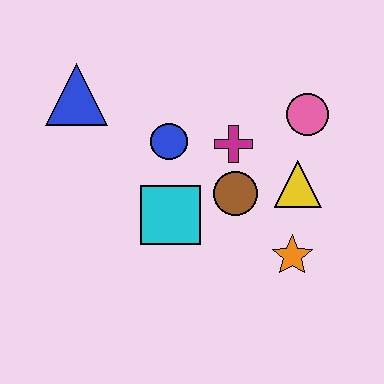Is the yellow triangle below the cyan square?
No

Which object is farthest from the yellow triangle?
The blue triangle is farthest from the yellow triangle.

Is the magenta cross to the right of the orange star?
No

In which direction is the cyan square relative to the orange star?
The cyan square is to the left of the orange star.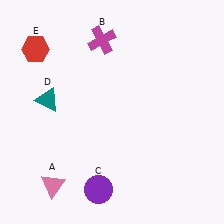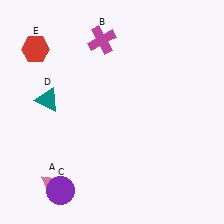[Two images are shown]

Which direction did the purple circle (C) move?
The purple circle (C) moved left.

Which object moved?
The purple circle (C) moved left.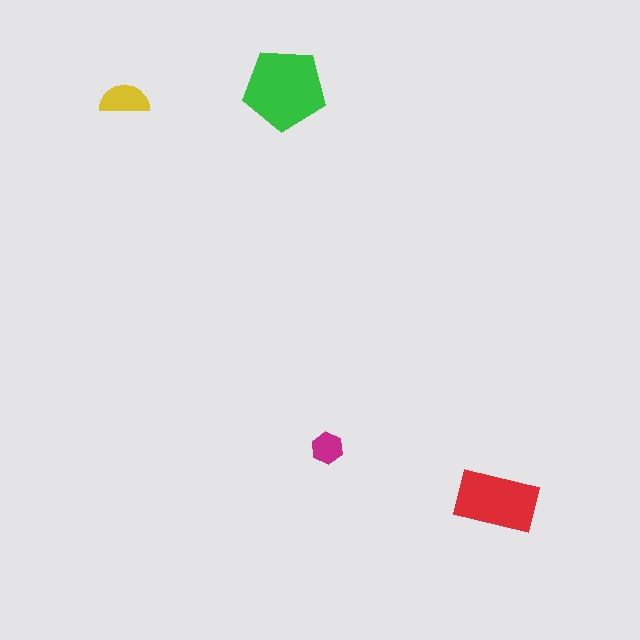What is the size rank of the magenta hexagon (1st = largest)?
4th.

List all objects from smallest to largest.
The magenta hexagon, the yellow semicircle, the red rectangle, the green pentagon.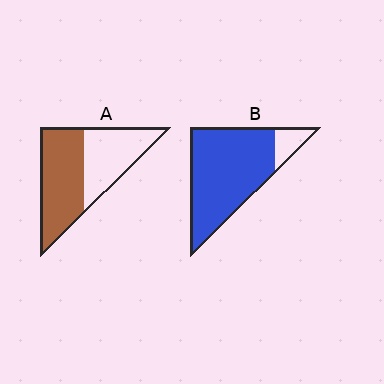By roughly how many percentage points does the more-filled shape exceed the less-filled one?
By roughly 30 percentage points (B over A).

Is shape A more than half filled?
Yes.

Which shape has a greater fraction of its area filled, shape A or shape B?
Shape B.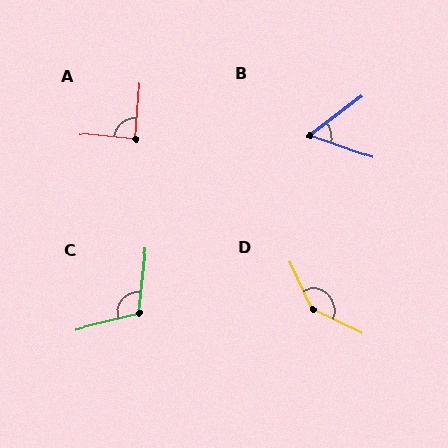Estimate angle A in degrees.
Approximately 89 degrees.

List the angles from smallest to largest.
B (57°), A (89°), C (110°), D (141°).